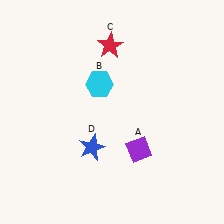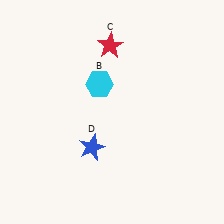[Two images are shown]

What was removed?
The purple diamond (A) was removed in Image 2.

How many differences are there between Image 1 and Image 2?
There is 1 difference between the two images.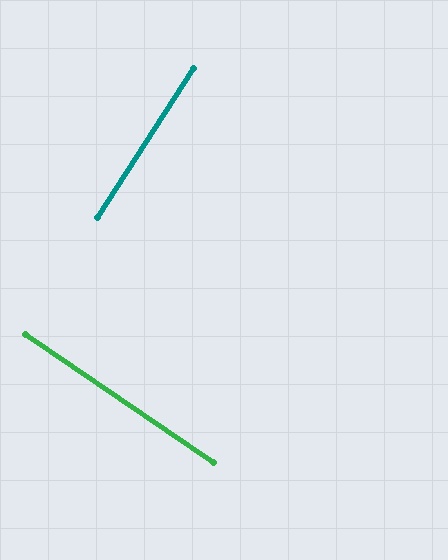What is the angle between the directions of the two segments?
Approximately 88 degrees.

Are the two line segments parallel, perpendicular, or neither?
Perpendicular — they meet at approximately 88°.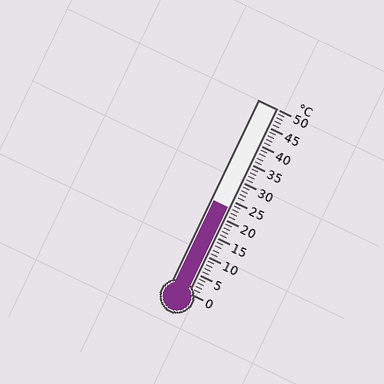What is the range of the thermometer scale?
The thermometer scale ranges from 0°C to 50°C.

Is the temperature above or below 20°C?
The temperature is above 20°C.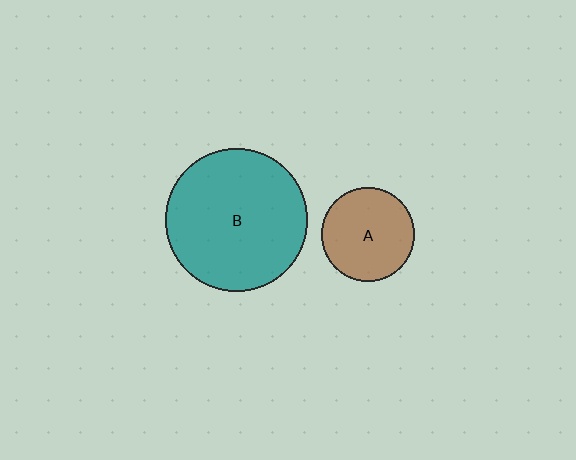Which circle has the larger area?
Circle B (teal).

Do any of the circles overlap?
No, none of the circles overlap.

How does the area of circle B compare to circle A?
Approximately 2.3 times.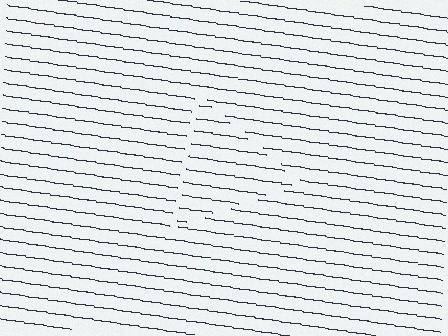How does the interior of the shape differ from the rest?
The interior of the shape contains the same grating, shifted by half a period — the contour is defined by the phase discontinuity where line-ends from the inner and outer gratings abut.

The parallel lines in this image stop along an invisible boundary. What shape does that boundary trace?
An illusory triangle. The interior of the shape contains the same grating, shifted by half a period — the contour is defined by the phase discontinuity where line-ends from the inner and outer gratings abut.